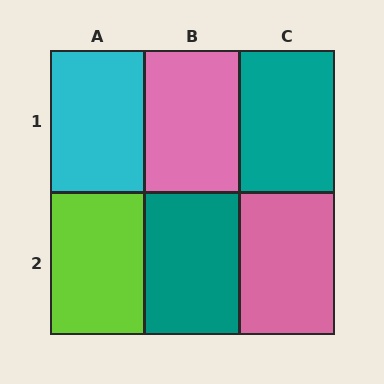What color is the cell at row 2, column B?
Teal.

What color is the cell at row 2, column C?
Pink.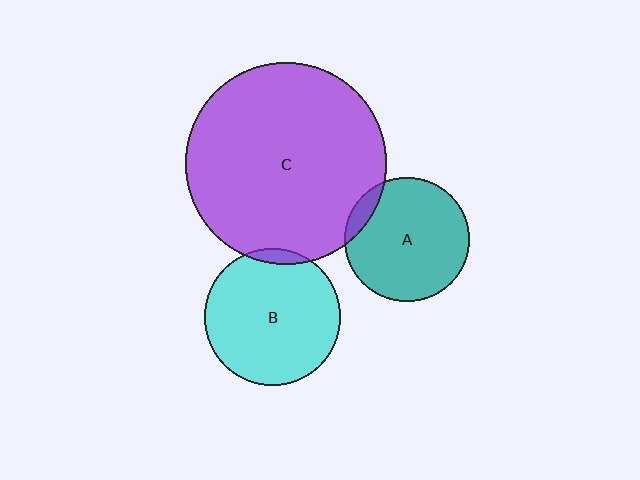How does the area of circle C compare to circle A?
Approximately 2.6 times.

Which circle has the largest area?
Circle C (purple).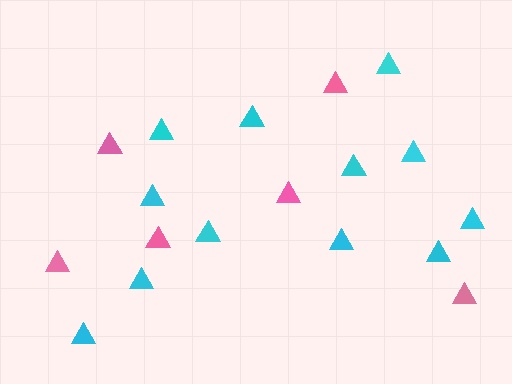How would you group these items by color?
There are 2 groups: one group of cyan triangles (12) and one group of pink triangles (6).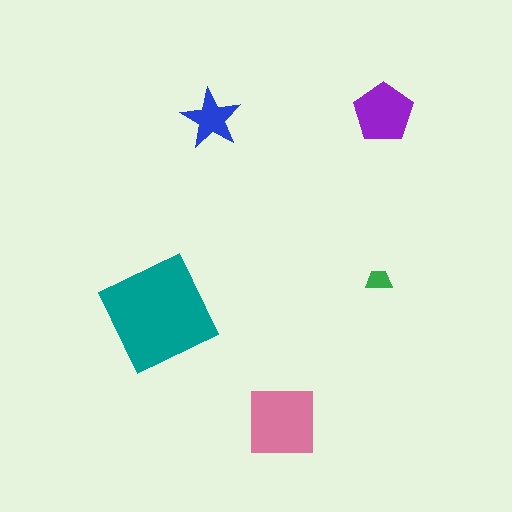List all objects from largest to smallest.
The teal diamond, the pink square, the purple pentagon, the blue star, the green trapezoid.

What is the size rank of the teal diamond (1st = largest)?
1st.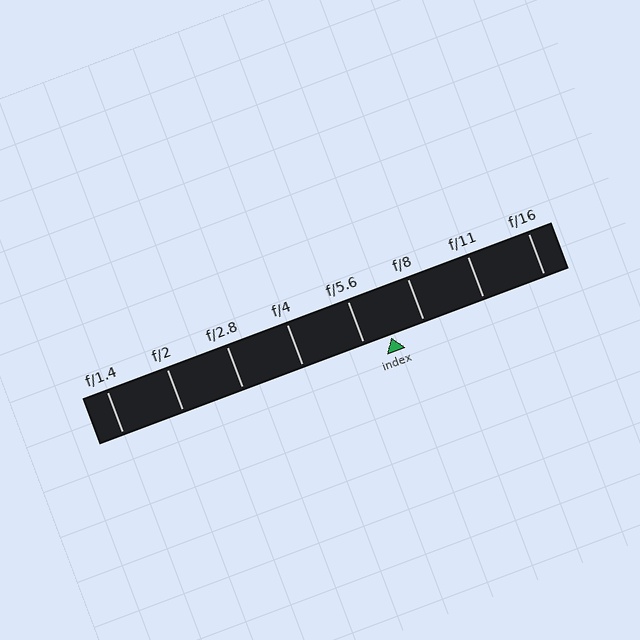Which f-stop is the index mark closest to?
The index mark is closest to f/5.6.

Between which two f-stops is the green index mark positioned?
The index mark is between f/5.6 and f/8.